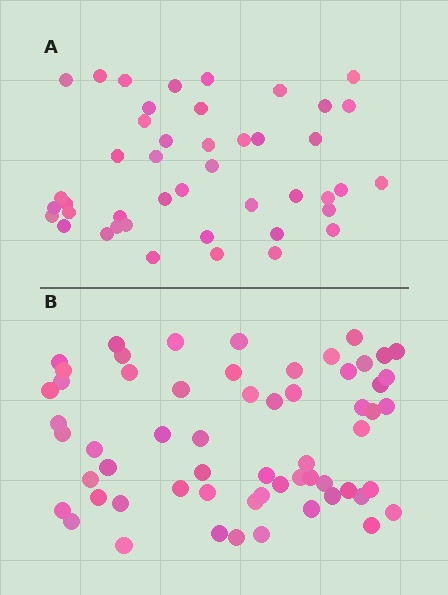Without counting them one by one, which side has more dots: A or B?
Region B (the bottom region) has more dots.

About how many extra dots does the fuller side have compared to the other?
Region B has approximately 15 more dots than region A.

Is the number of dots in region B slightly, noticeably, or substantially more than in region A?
Region B has noticeably more, but not dramatically so. The ratio is roughly 1.4 to 1.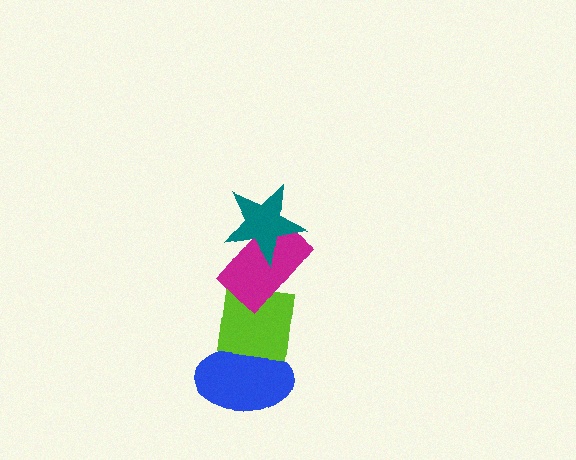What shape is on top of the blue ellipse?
The lime square is on top of the blue ellipse.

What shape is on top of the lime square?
The magenta rectangle is on top of the lime square.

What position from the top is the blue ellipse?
The blue ellipse is 4th from the top.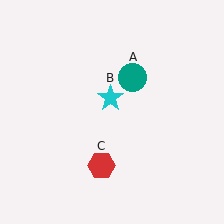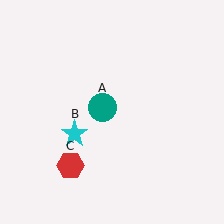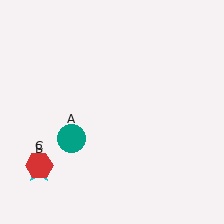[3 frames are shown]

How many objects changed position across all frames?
3 objects changed position: teal circle (object A), cyan star (object B), red hexagon (object C).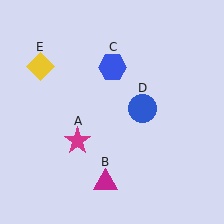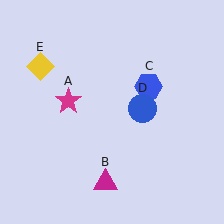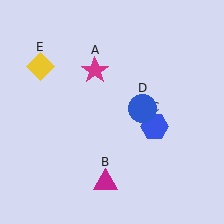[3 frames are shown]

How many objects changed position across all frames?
2 objects changed position: magenta star (object A), blue hexagon (object C).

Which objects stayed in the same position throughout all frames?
Magenta triangle (object B) and blue circle (object D) and yellow diamond (object E) remained stationary.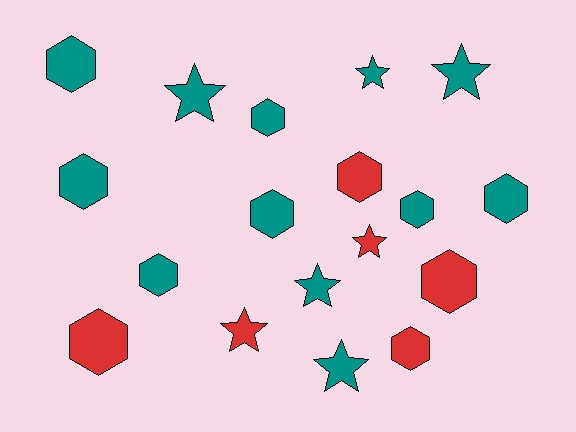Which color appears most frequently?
Teal, with 12 objects.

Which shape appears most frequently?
Hexagon, with 11 objects.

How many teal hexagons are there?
There are 7 teal hexagons.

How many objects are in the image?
There are 18 objects.